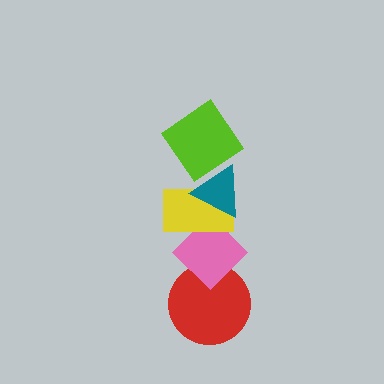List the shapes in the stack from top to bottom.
From top to bottom: the lime diamond, the teal triangle, the yellow rectangle, the pink diamond, the red circle.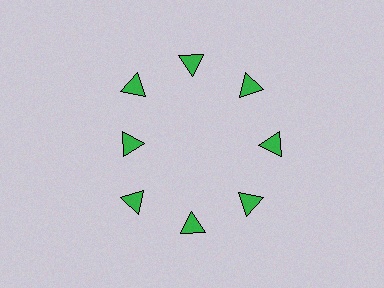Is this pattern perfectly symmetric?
No. The 8 green triangles are arranged in a ring, but one element near the 9 o'clock position is pulled inward toward the center, breaking the 8-fold rotational symmetry.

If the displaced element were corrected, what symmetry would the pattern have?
It would have 8-fold rotational symmetry — the pattern would map onto itself every 45 degrees.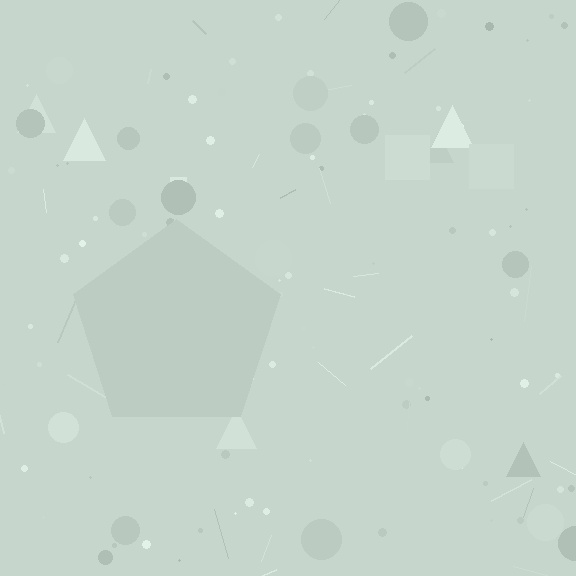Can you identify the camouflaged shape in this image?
The camouflaged shape is a pentagon.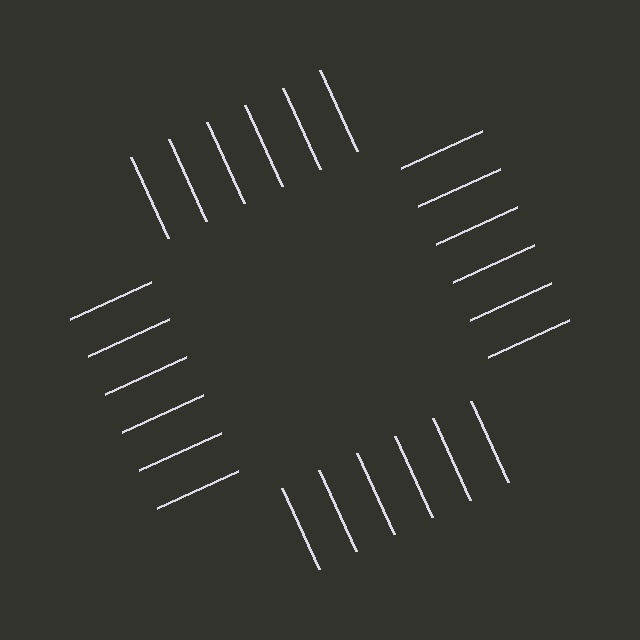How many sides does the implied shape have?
4 sides — the line-ends trace a square.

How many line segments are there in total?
24 — 6 along each of the 4 edges.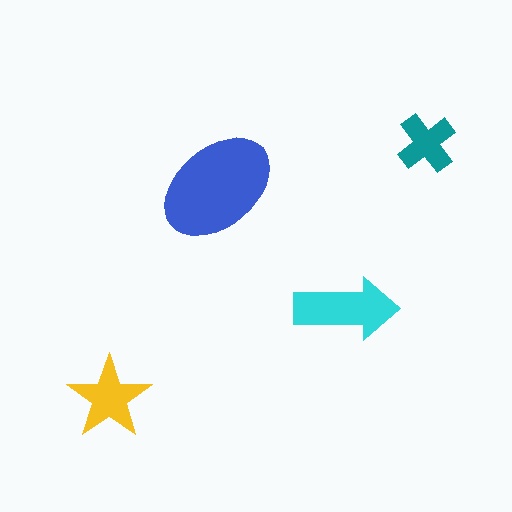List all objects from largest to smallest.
The blue ellipse, the cyan arrow, the yellow star, the teal cross.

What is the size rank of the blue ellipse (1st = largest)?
1st.